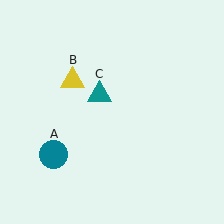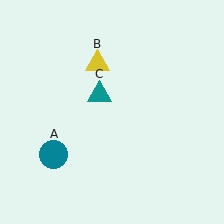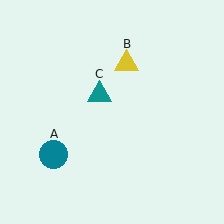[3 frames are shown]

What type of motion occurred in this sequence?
The yellow triangle (object B) rotated clockwise around the center of the scene.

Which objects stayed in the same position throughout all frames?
Teal circle (object A) and teal triangle (object C) remained stationary.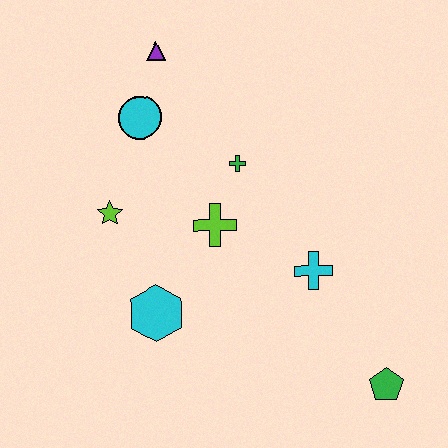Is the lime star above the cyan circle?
No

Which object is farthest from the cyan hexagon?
The purple triangle is farthest from the cyan hexagon.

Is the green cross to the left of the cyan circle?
No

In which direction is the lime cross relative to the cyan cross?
The lime cross is to the left of the cyan cross.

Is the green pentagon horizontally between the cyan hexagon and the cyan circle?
No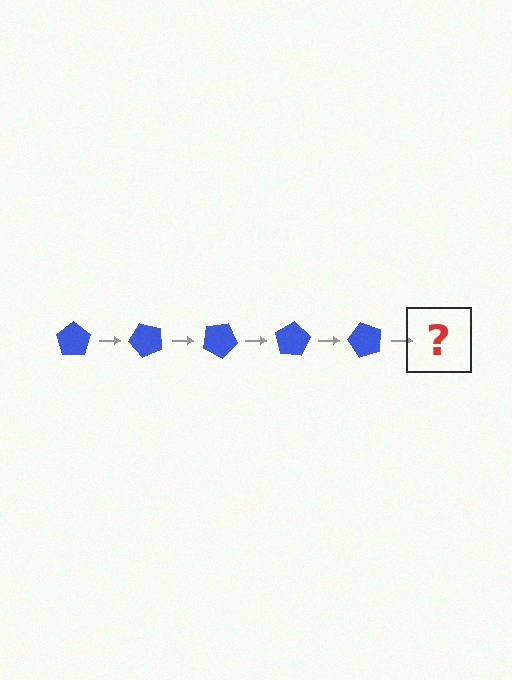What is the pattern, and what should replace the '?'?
The pattern is that the pentagon rotates 50 degrees each step. The '?' should be a blue pentagon rotated 250 degrees.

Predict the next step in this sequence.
The next step is a blue pentagon rotated 250 degrees.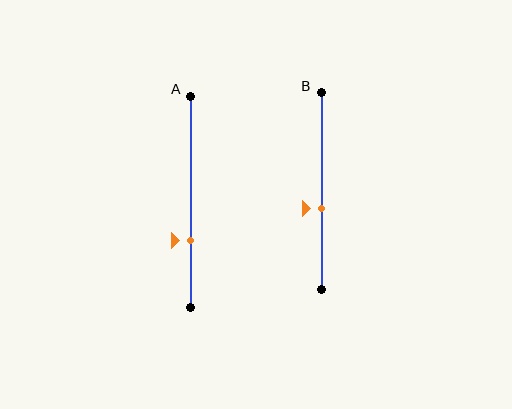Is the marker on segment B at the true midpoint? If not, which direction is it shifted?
No, the marker on segment B is shifted downward by about 9% of the segment length.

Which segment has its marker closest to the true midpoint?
Segment B has its marker closest to the true midpoint.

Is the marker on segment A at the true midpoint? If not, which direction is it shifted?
No, the marker on segment A is shifted downward by about 18% of the segment length.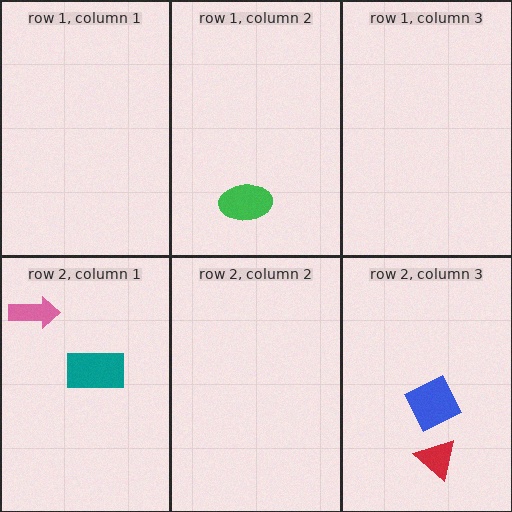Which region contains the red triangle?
The row 2, column 3 region.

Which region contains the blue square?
The row 2, column 3 region.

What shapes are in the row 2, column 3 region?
The blue square, the red triangle.